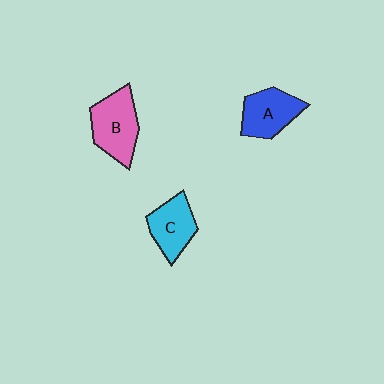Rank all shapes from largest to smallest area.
From largest to smallest: B (pink), A (blue), C (cyan).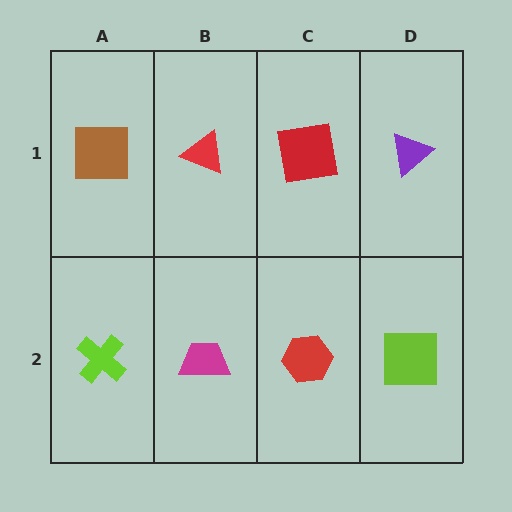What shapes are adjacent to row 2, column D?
A purple triangle (row 1, column D), a red hexagon (row 2, column C).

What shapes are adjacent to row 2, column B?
A red triangle (row 1, column B), a lime cross (row 2, column A), a red hexagon (row 2, column C).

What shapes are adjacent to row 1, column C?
A red hexagon (row 2, column C), a red triangle (row 1, column B), a purple triangle (row 1, column D).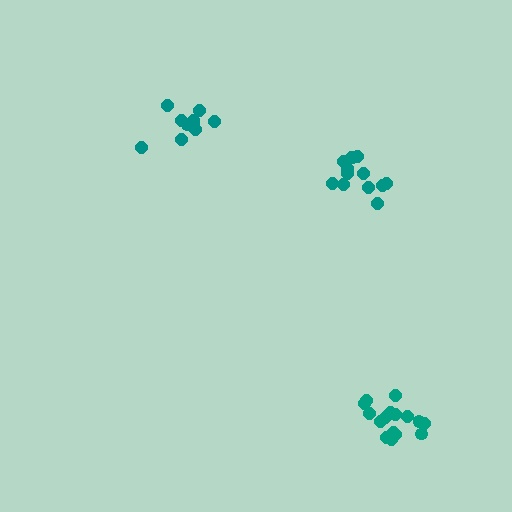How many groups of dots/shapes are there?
There are 3 groups.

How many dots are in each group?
Group 1: 16 dots, Group 2: 11 dots, Group 3: 13 dots (40 total).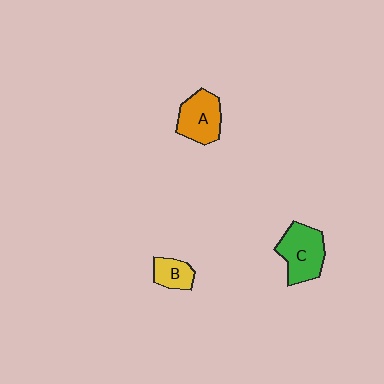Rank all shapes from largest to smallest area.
From largest to smallest: C (green), A (orange), B (yellow).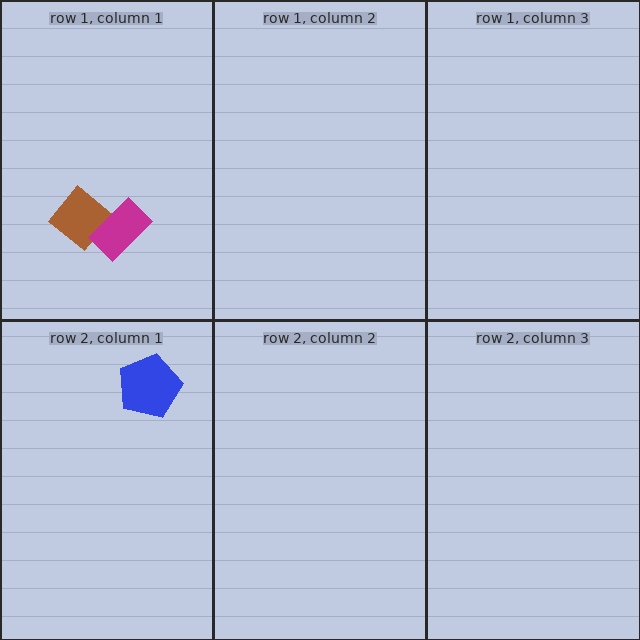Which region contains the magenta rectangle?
The row 1, column 1 region.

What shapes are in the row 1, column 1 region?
The brown diamond, the magenta rectangle.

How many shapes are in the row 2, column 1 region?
1.